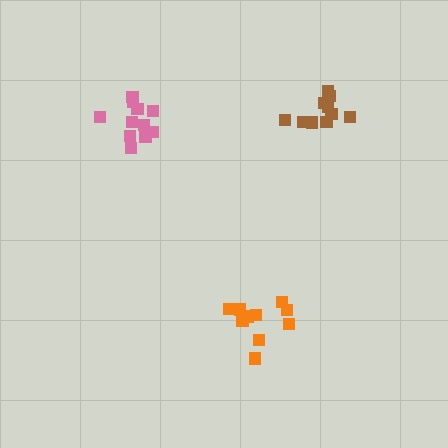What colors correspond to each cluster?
The clusters are colored: orange, brown, pink.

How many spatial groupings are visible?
There are 3 spatial groupings.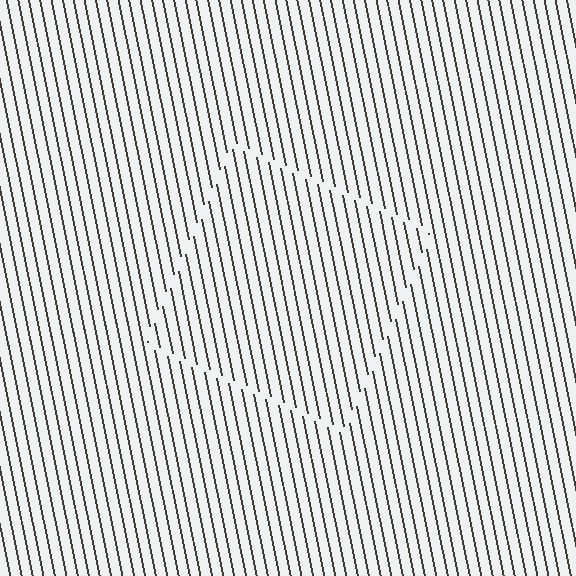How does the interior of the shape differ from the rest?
The interior of the shape contains the same grating, shifted by half a period — the contour is defined by the phase discontinuity where line-ends from the inner and outer gratings abut.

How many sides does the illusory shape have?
4 sides — the line-ends trace a square.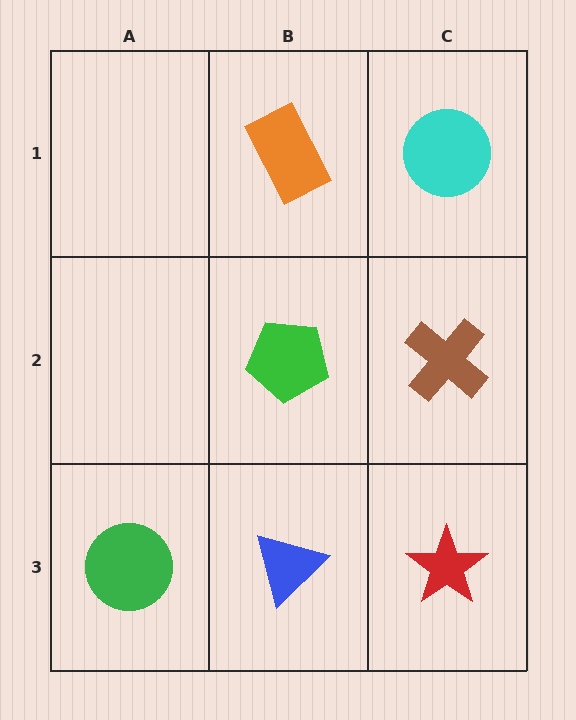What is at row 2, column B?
A green pentagon.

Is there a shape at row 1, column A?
No, that cell is empty.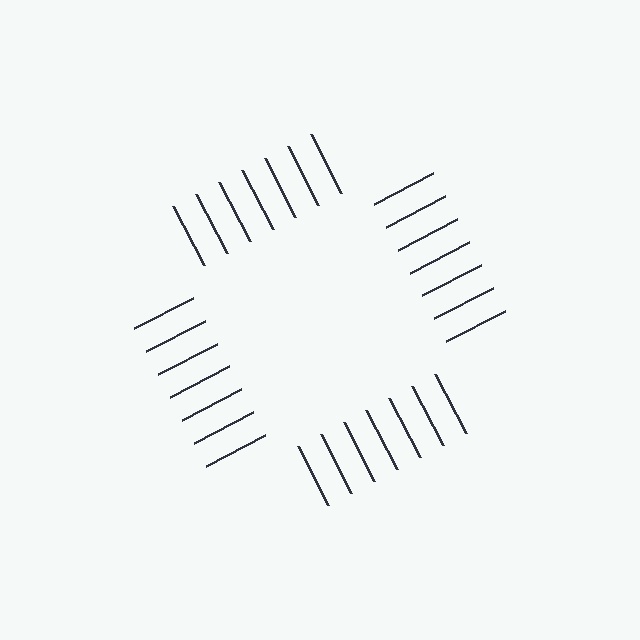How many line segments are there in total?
28 — 7 along each of the 4 edges.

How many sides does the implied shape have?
4 sides — the line-ends trace a square.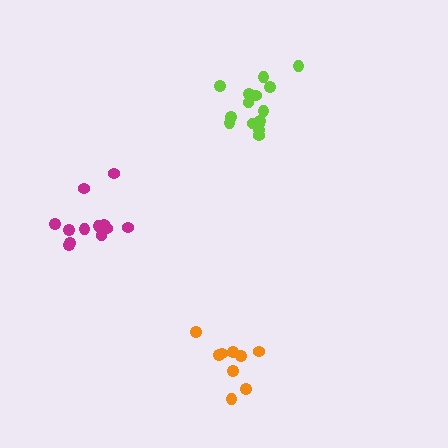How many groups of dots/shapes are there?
There are 3 groups.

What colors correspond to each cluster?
The clusters are colored: orange, magenta, lime.